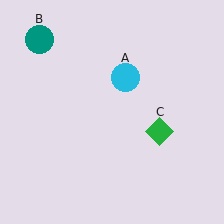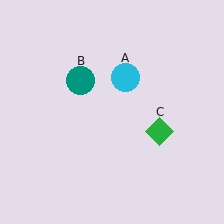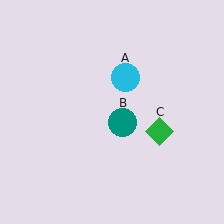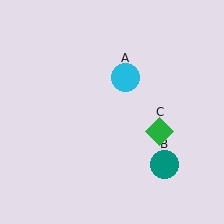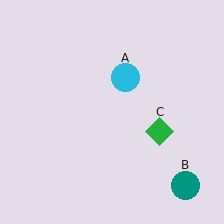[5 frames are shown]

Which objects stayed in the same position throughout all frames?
Cyan circle (object A) and green diamond (object C) remained stationary.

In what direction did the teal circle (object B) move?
The teal circle (object B) moved down and to the right.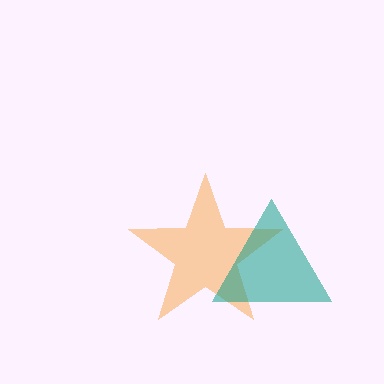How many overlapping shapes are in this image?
There are 2 overlapping shapes in the image.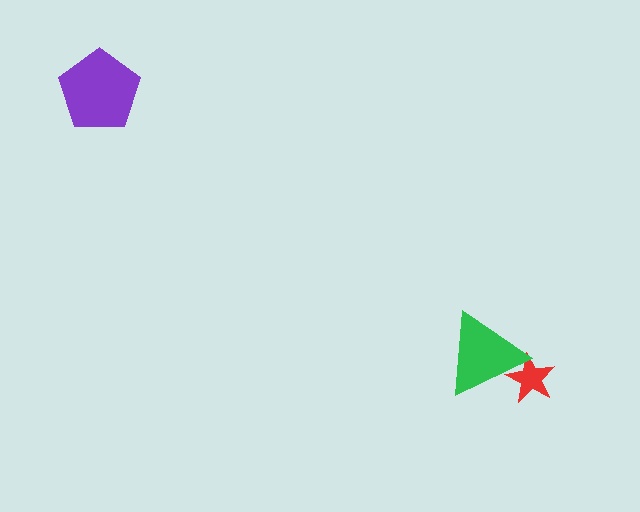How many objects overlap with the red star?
1 object overlaps with the red star.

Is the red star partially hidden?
Yes, it is partially covered by another shape.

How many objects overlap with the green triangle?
1 object overlaps with the green triangle.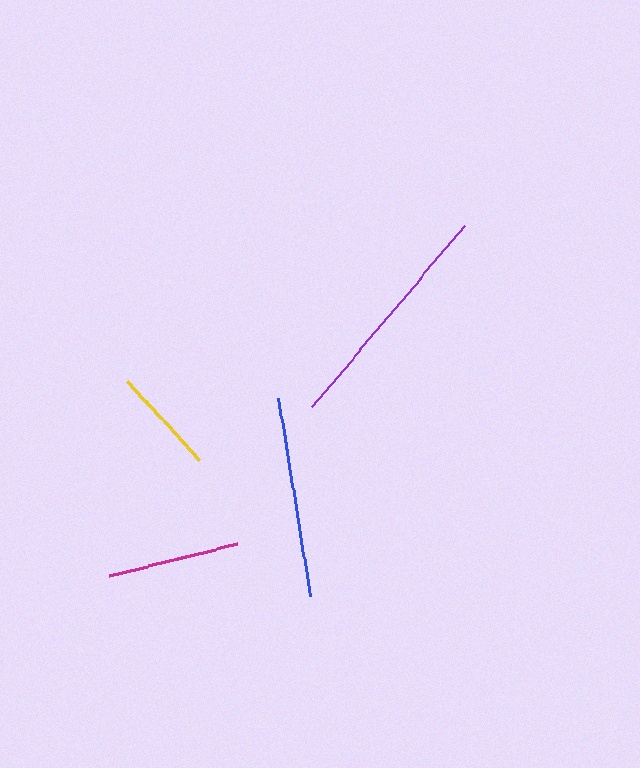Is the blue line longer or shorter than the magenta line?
The blue line is longer than the magenta line.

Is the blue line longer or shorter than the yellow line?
The blue line is longer than the yellow line.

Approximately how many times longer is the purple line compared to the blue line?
The purple line is approximately 1.2 times the length of the blue line.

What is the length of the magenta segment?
The magenta segment is approximately 132 pixels long.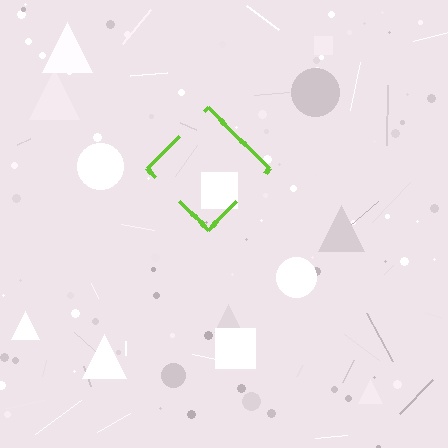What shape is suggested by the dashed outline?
The dashed outline suggests a diamond.